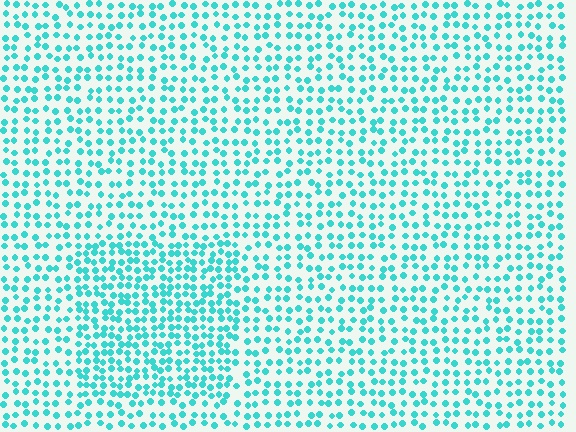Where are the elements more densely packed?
The elements are more densely packed inside the rectangle boundary.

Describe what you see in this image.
The image contains small cyan elements arranged at two different densities. A rectangle-shaped region is visible where the elements are more densely packed than the surrounding area.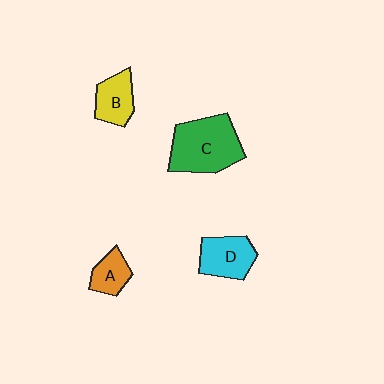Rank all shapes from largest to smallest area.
From largest to smallest: C (green), D (cyan), B (yellow), A (orange).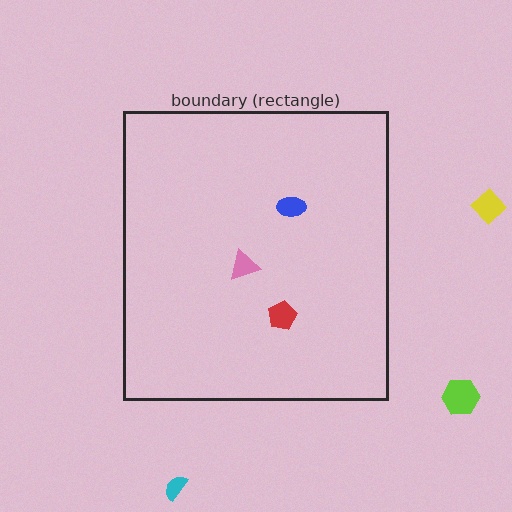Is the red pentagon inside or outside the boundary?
Inside.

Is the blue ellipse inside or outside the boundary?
Inside.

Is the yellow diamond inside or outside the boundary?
Outside.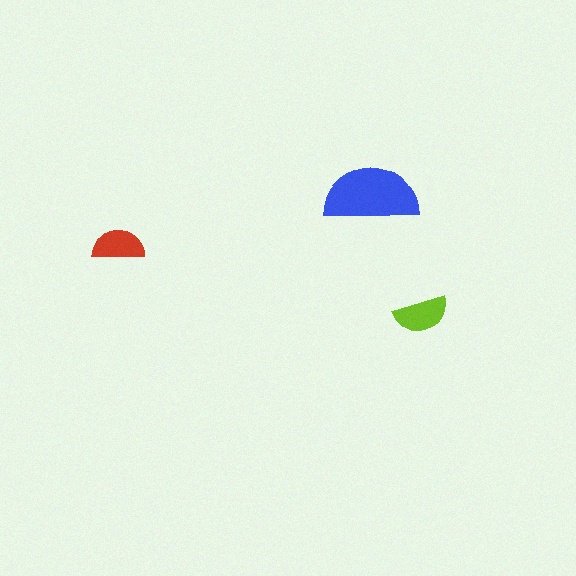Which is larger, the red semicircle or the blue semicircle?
The blue one.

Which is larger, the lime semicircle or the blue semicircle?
The blue one.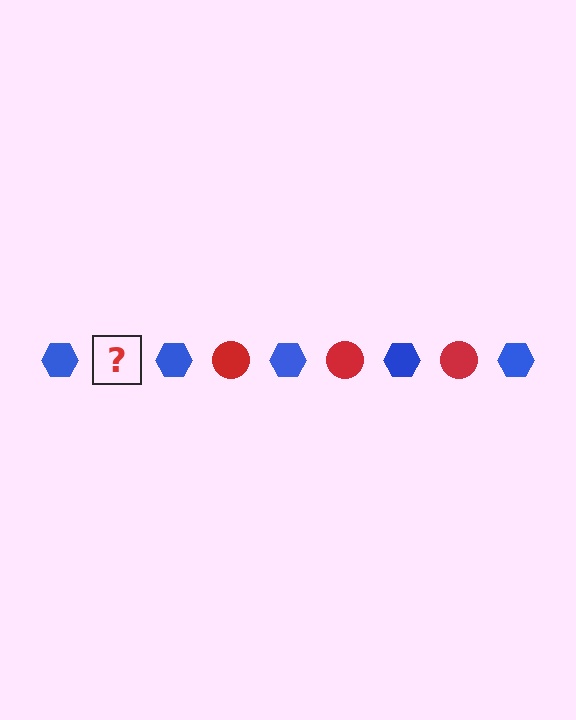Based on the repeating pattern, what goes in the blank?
The blank should be a red circle.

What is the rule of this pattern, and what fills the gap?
The rule is that the pattern alternates between blue hexagon and red circle. The gap should be filled with a red circle.